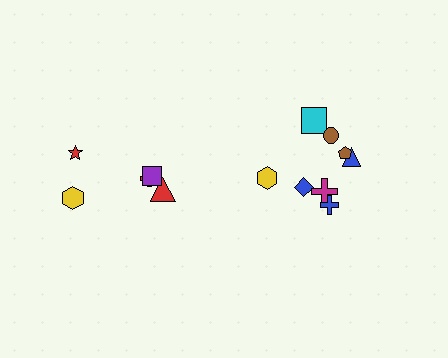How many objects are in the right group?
There are 8 objects.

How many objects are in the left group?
There are 5 objects.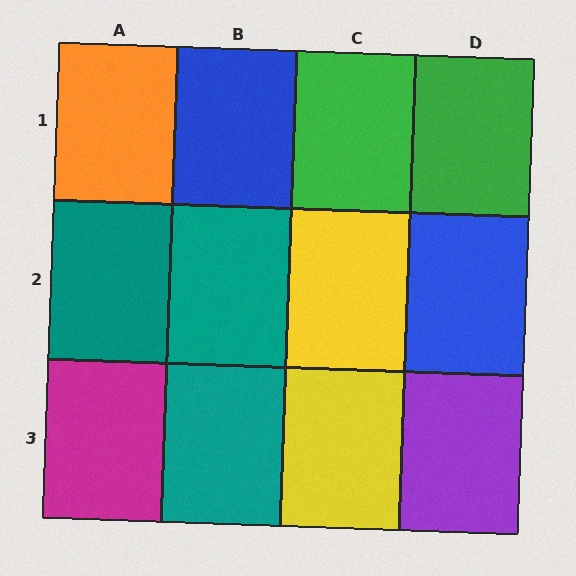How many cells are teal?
3 cells are teal.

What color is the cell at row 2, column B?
Teal.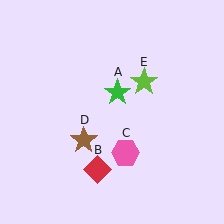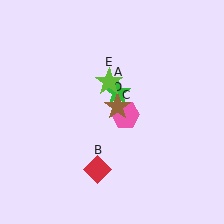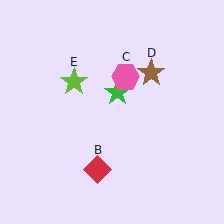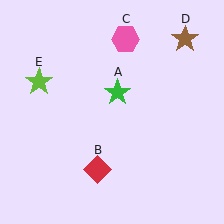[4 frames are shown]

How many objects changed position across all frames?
3 objects changed position: pink hexagon (object C), brown star (object D), lime star (object E).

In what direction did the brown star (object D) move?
The brown star (object D) moved up and to the right.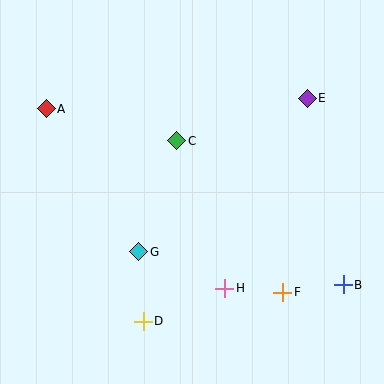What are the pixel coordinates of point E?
Point E is at (307, 98).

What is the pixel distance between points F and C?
The distance between F and C is 185 pixels.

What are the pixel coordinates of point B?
Point B is at (343, 285).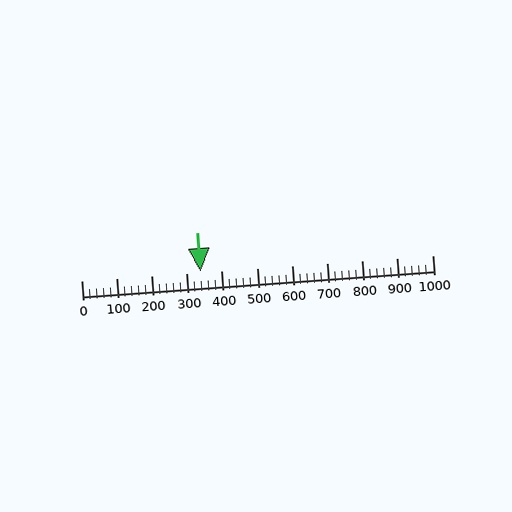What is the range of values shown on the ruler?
The ruler shows values from 0 to 1000.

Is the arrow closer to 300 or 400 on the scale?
The arrow is closer to 300.